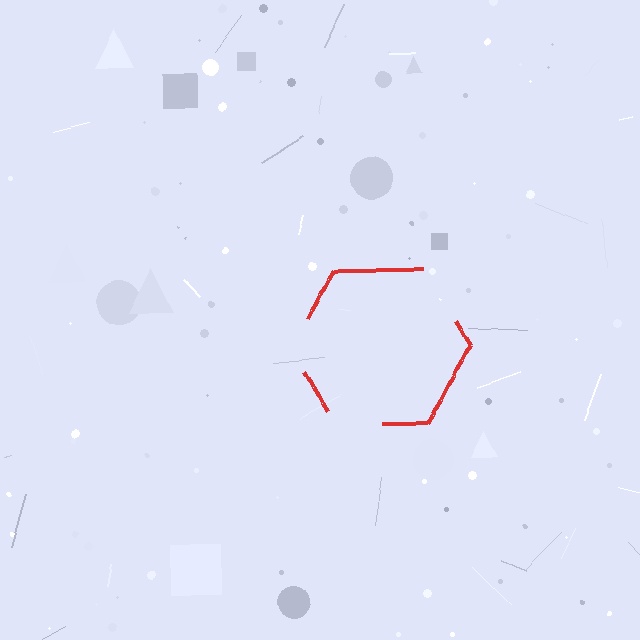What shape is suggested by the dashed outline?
The dashed outline suggests a hexagon.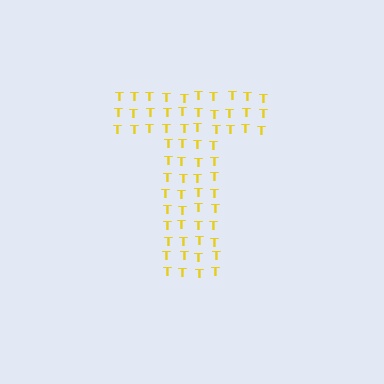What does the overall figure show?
The overall figure shows the letter T.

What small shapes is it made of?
It is made of small letter T's.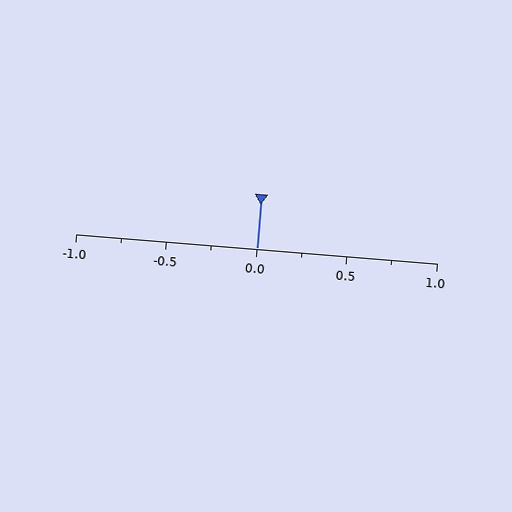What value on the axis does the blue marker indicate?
The marker indicates approximately 0.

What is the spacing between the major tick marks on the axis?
The major ticks are spaced 0.5 apart.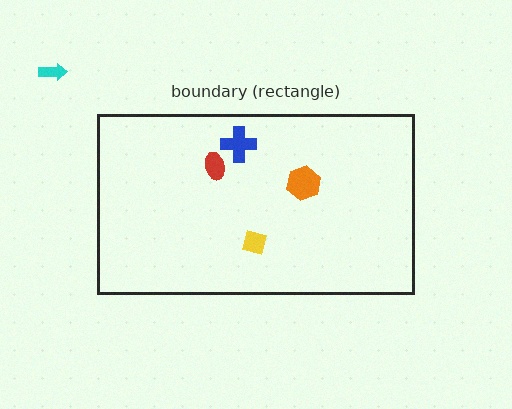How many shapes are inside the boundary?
4 inside, 1 outside.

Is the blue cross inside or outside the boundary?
Inside.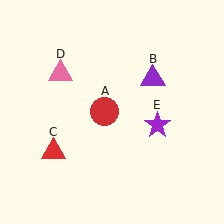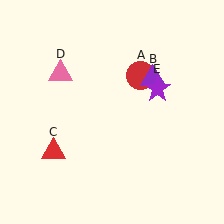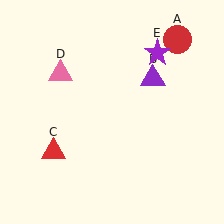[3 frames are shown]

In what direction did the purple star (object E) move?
The purple star (object E) moved up.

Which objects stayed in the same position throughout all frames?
Purple triangle (object B) and red triangle (object C) and pink triangle (object D) remained stationary.